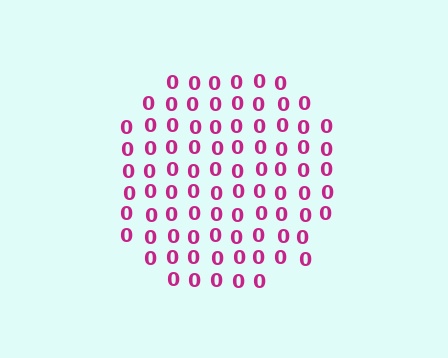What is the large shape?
The large shape is a circle.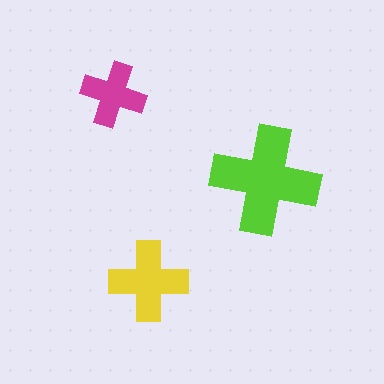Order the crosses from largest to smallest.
the lime one, the yellow one, the magenta one.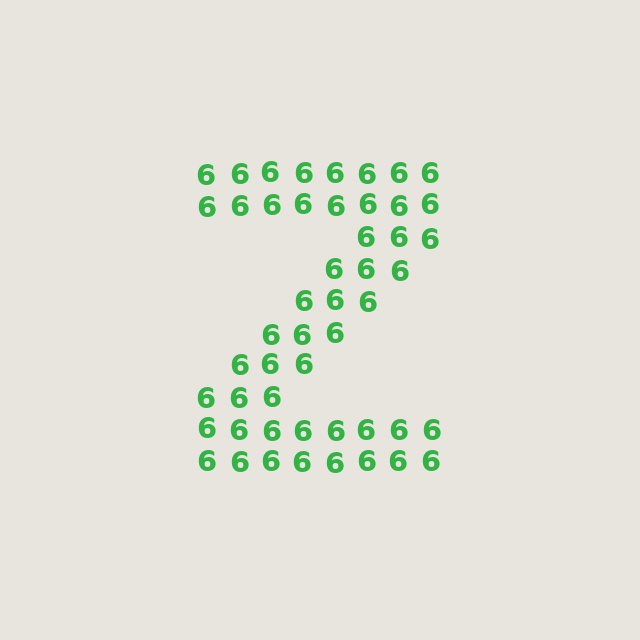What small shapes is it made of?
It is made of small digit 6's.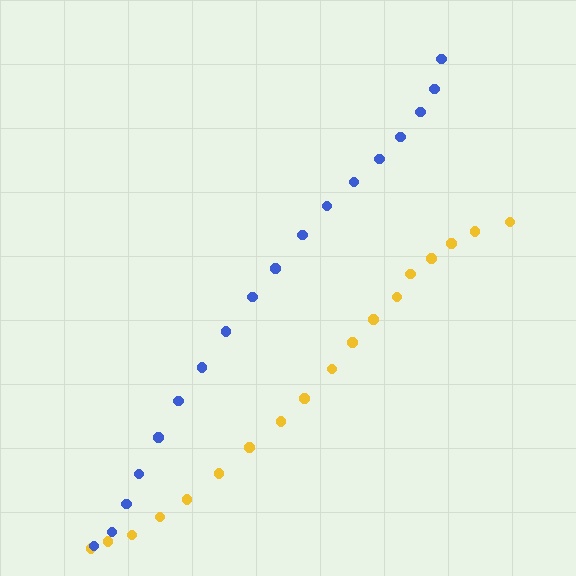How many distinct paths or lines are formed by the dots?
There are 2 distinct paths.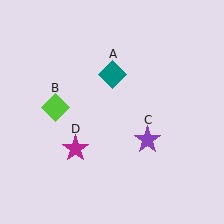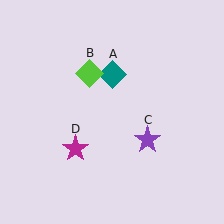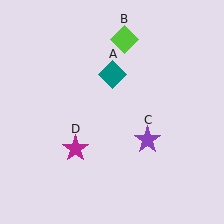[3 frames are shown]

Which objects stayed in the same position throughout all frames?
Teal diamond (object A) and purple star (object C) and magenta star (object D) remained stationary.